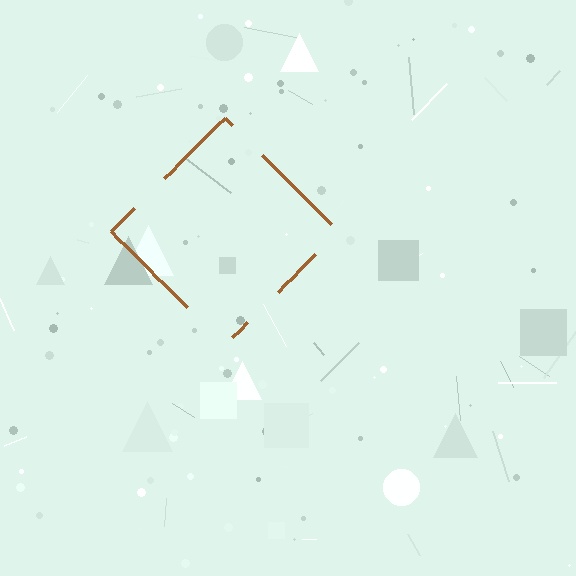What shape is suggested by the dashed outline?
The dashed outline suggests a diamond.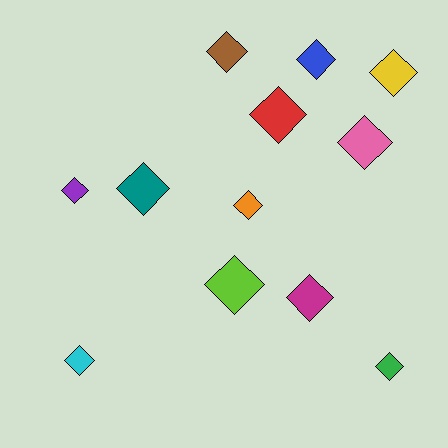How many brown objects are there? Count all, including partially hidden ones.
There is 1 brown object.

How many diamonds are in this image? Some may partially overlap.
There are 12 diamonds.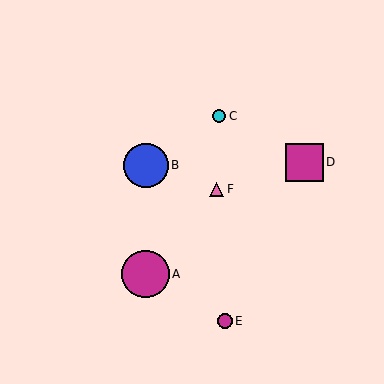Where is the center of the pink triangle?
The center of the pink triangle is at (217, 189).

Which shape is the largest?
The magenta circle (labeled A) is the largest.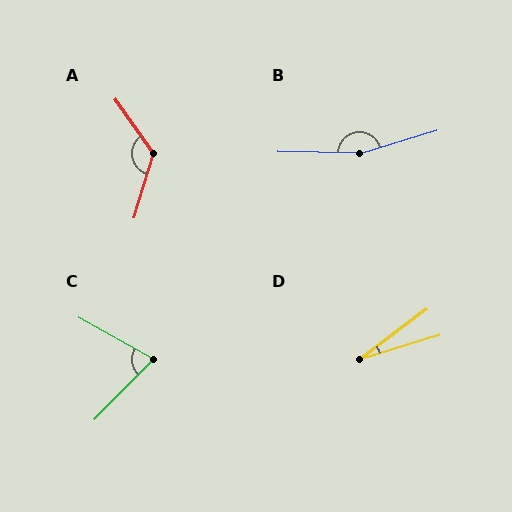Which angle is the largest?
B, at approximately 162 degrees.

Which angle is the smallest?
D, at approximately 20 degrees.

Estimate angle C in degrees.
Approximately 75 degrees.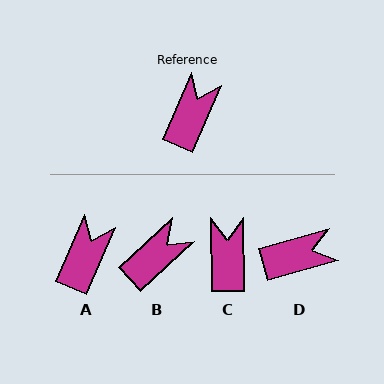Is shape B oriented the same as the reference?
No, it is off by about 24 degrees.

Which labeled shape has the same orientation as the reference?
A.